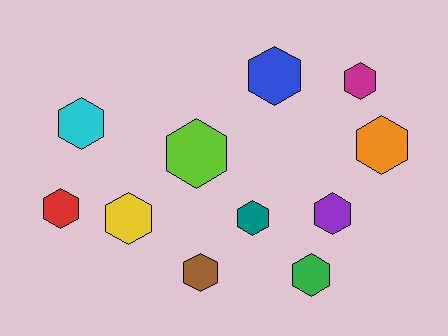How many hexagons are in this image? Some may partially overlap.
There are 11 hexagons.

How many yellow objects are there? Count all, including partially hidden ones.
There is 1 yellow object.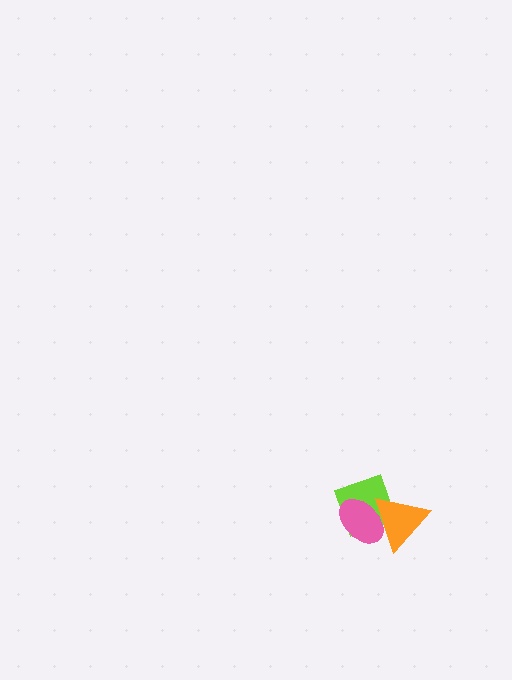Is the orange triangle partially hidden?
Yes, it is partially covered by another shape.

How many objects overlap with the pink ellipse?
2 objects overlap with the pink ellipse.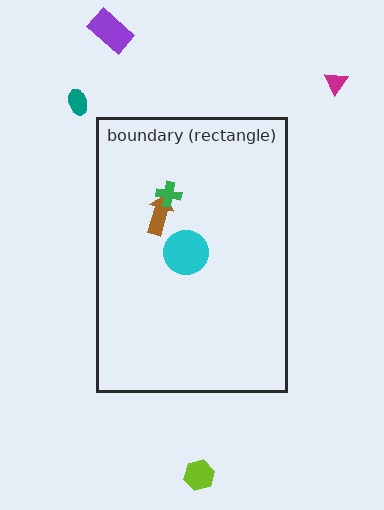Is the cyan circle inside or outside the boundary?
Inside.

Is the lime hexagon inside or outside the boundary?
Outside.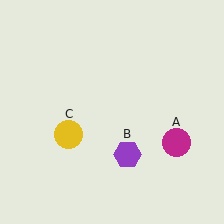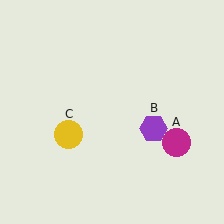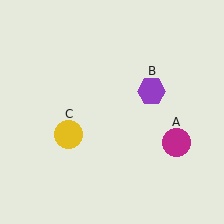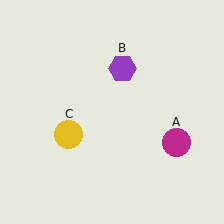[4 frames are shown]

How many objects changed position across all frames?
1 object changed position: purple hexagon (object B).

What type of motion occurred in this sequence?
The purple hexagon (object B) rotated counterclockwise around the center of the scene.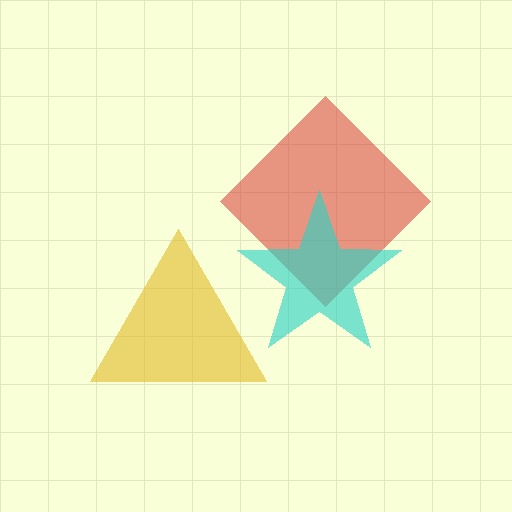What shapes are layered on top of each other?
The layered shapes are: a red diamond, a cyan star, a yellow triangle.